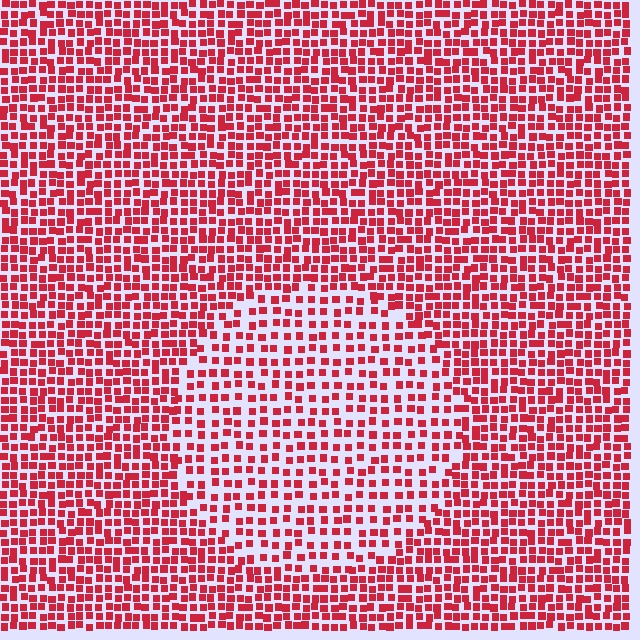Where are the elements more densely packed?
The elements are more densely packed outside the circle boundary.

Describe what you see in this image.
The image contains small red elements arranged at two different densities. A circle-shaped region is visible where the elements are less densely packed than the surrounding area.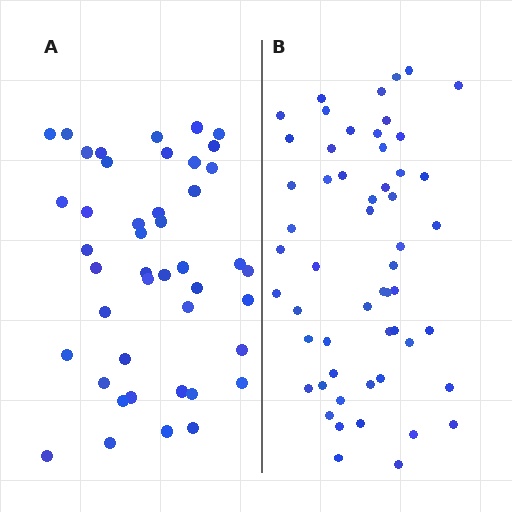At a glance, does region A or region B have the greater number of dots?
Region B (the right region) has more dots.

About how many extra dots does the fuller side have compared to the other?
Region B has roughly 12 or so more dots than region A.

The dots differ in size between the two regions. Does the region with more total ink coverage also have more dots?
No. Region A has more total ink coverage because its dots are larger, but region B actually contains more individual dots. Total area can be misleading — the number of items is what matters here.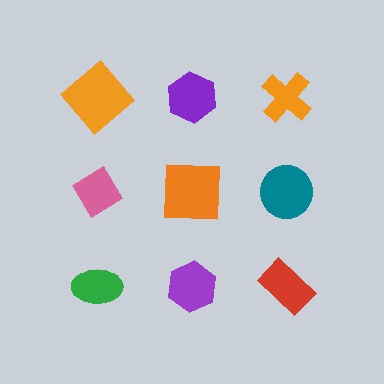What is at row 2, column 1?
A pink diamond.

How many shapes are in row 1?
3 shapes.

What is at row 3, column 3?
A red rectangle.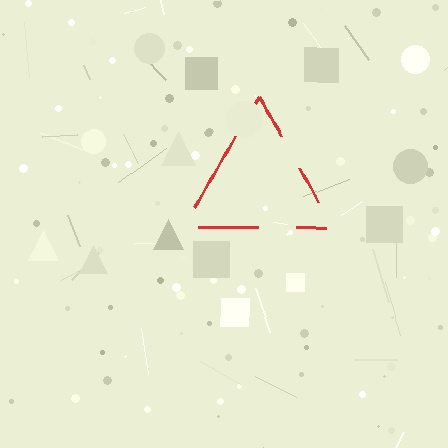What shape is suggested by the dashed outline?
The dashed outline suggests a triangle.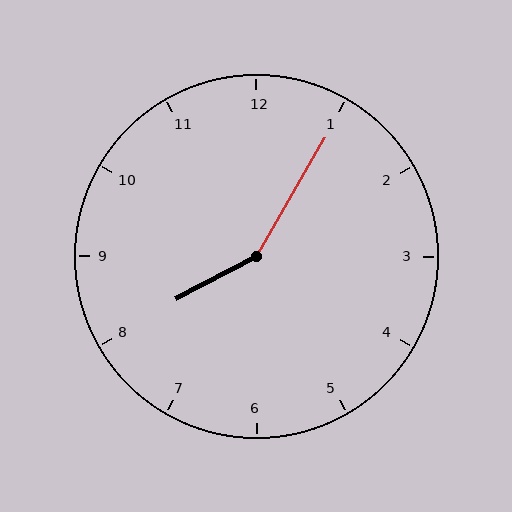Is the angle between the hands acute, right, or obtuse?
It is obtuse.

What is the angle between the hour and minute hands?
Approximately 148 degrees.